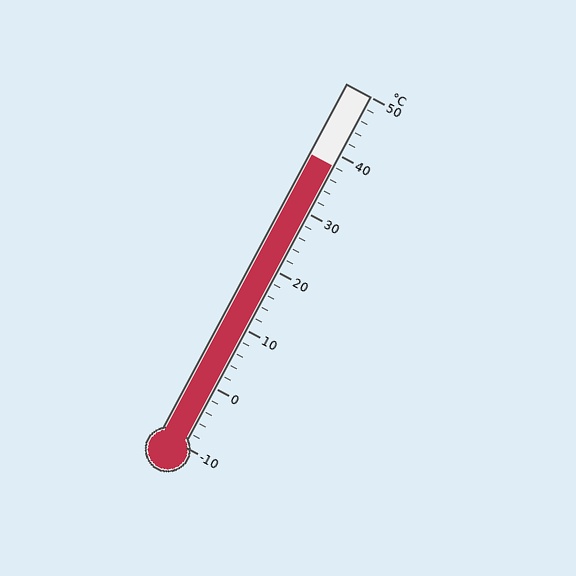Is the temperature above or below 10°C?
The temperature is above 10°C.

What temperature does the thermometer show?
The thermometer shows approximately 38°C.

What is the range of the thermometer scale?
The thermometer scale ranges from -10°C to 50°C.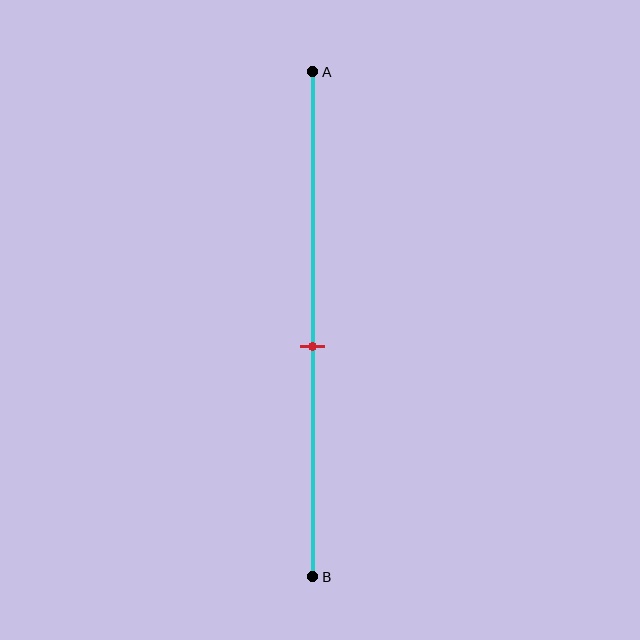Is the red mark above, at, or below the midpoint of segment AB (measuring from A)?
The red mark is below the midpoint of segment AB.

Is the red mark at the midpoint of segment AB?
No, the mark is at about 55% from A, not at the 50% midpoint.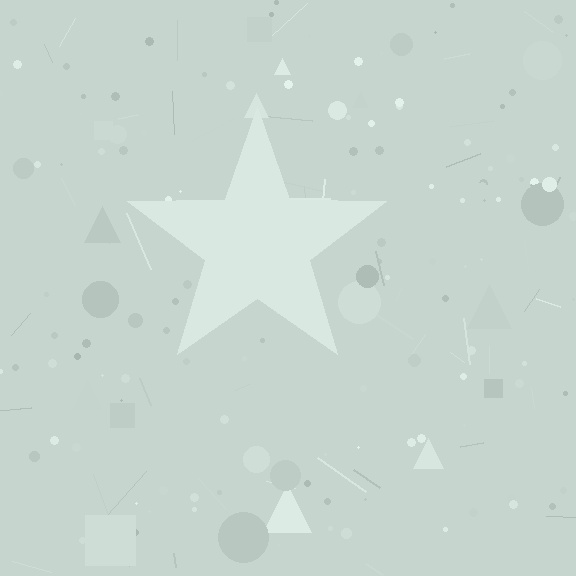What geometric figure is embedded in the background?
A star is embedded in the background.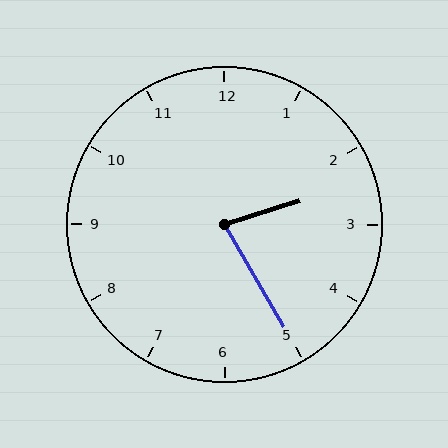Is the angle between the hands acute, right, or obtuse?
It is acute.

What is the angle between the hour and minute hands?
Approximately 78 degrees.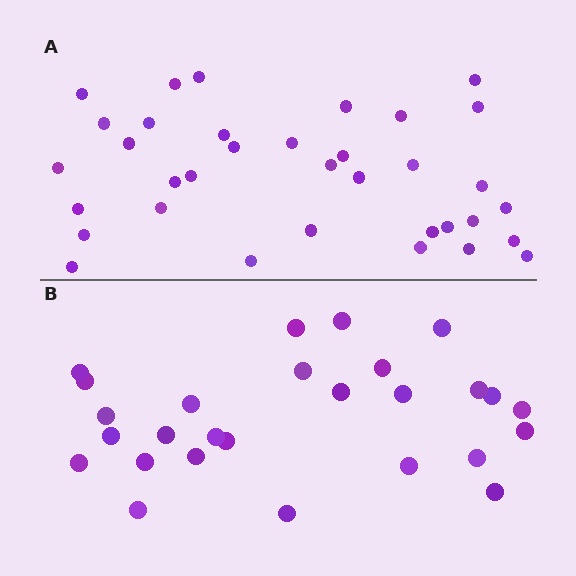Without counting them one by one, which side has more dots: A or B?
Region A (the top region) has more dots.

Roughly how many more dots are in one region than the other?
Region A has roughly 8 or so more dots than region B.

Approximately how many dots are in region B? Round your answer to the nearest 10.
About 30 dots. (The exact count is 27, which rounds to 30.)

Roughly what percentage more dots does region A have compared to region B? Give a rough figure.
About 30% more.